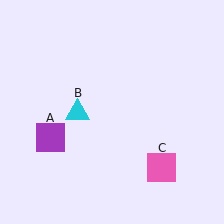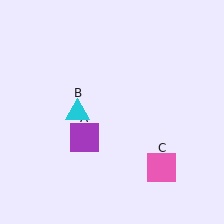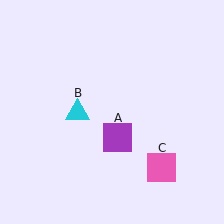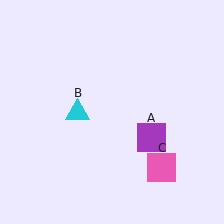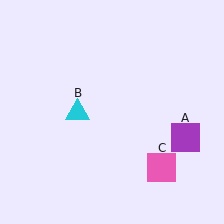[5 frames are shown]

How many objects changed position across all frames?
1 object changed position: purple square (object A).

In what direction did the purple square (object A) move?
The purple square (object A) moved right.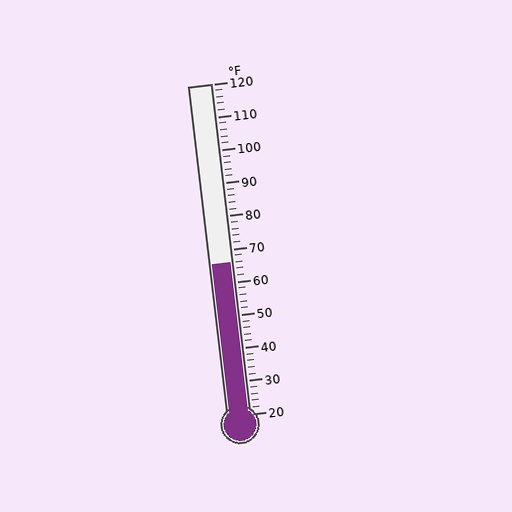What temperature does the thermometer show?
The thermometer shows approximately 66°F.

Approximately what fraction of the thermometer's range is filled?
The thermometer is filled to approximately 45% of its range.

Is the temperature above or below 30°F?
The temperature is above 30°F.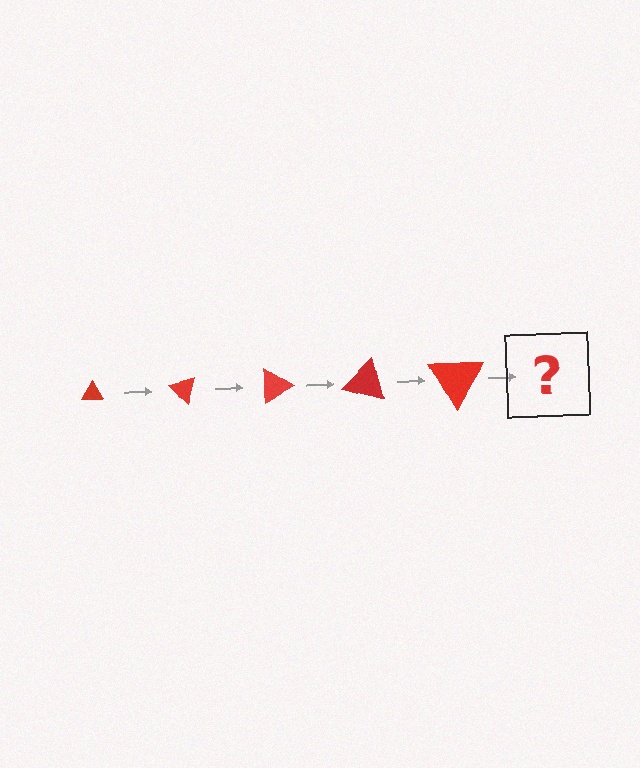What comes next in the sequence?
The next element should be a triangle, larger than the previous one and rotated 225 degrees from the start.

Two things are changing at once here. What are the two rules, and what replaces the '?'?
The two rules are that the triangle grows larger each step and it rotates 45 degrees each step. The '?' should be a triangle, larger than the previous one and rotated 225 degrees from the start.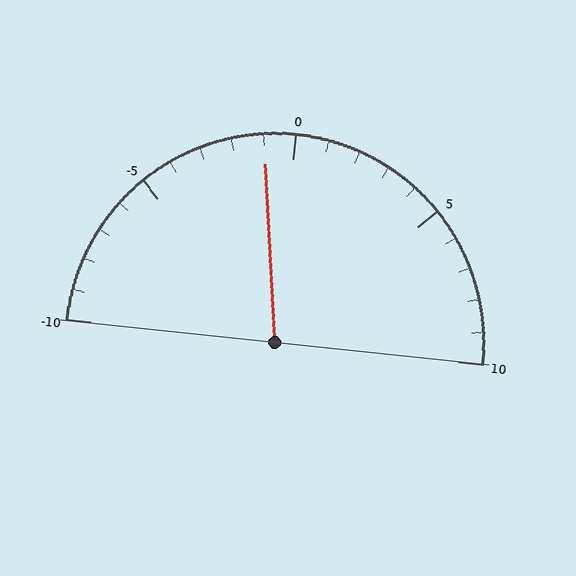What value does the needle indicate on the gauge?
The needle indicates approximately -1.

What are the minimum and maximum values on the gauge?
The gauge ranges from -10 to 10.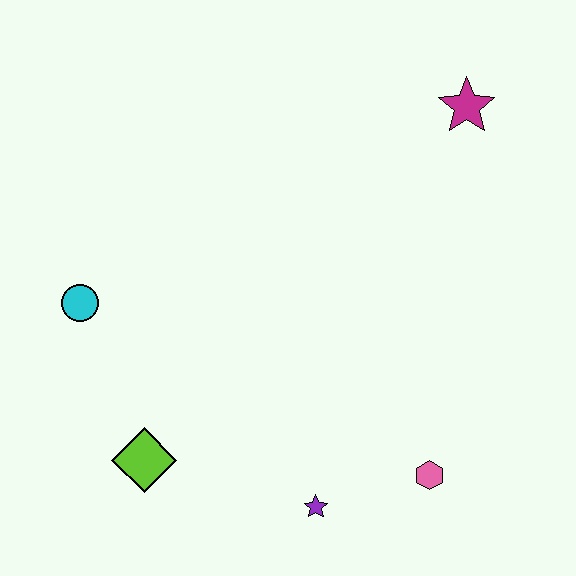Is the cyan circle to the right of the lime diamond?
No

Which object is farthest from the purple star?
The magenta star is farthest from the purple star.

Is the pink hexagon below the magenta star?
Yes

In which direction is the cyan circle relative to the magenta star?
The cyan circle is to the left of the magenta star.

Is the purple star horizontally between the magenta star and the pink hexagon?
No